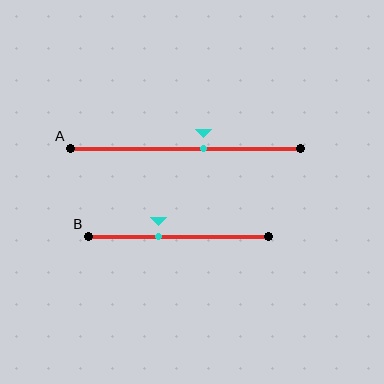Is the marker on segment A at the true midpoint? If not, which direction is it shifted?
No, the marker on segment A is shifted to the right by about 8% of the segment length.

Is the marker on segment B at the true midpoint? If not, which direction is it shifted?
No, the marker on segment B is shifted to the left by about 11% of the segment length.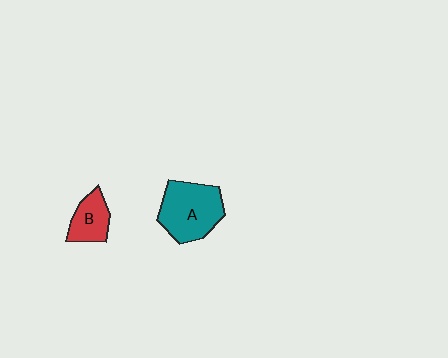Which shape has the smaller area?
Shape B (red).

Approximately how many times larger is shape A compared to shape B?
Approximately 1.9 times.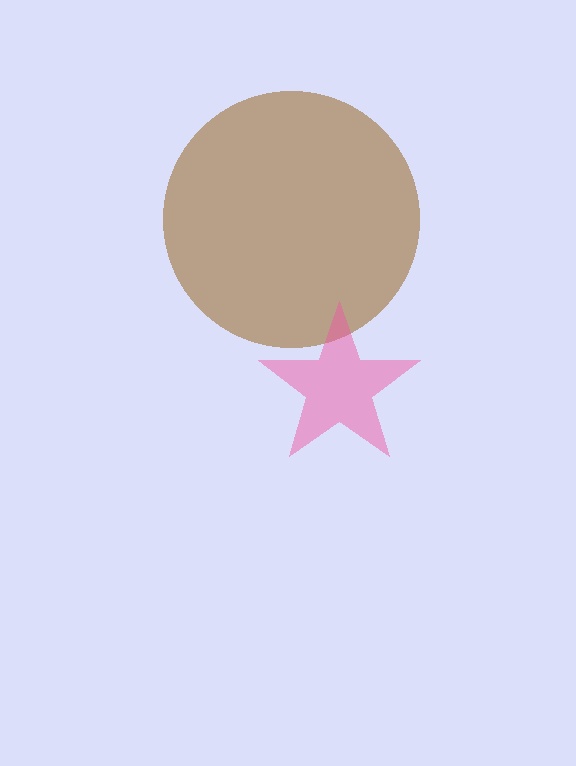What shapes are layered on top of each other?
The layered shapes are: a brown circle, a pink star.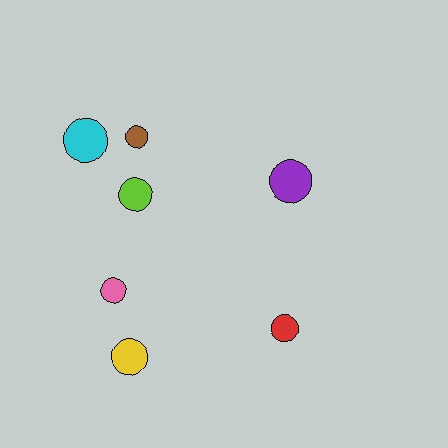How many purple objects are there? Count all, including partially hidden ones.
There is 1 purple object.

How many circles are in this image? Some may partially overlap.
There are 7 circles.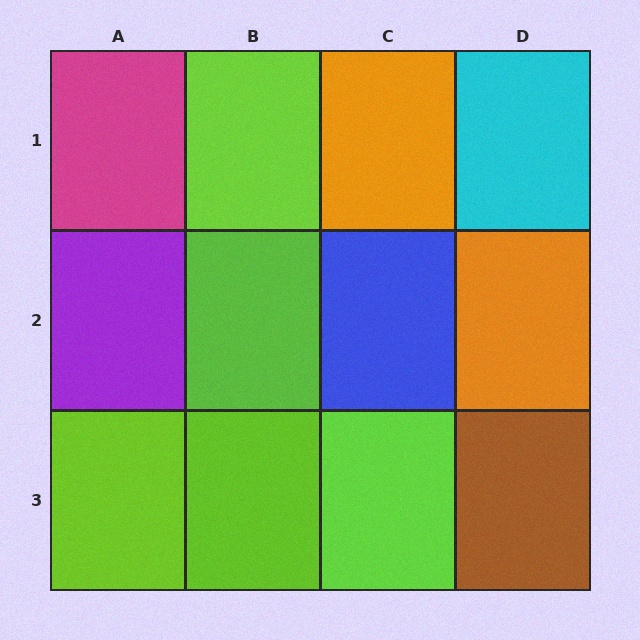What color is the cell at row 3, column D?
Brown.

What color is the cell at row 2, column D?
Orange.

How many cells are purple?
1 cell is purple.